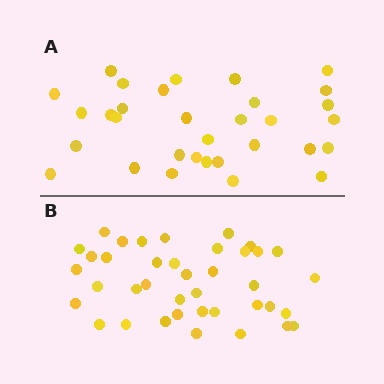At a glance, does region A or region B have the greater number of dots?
Region B (the bottom region) has more dots.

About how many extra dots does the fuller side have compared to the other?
Region B has roughly 8 or so more dots than region A.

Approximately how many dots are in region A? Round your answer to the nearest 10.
About 30 dots. (The exact count is 32, which rounds to 30.)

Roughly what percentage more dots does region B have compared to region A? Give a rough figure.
About 20% more.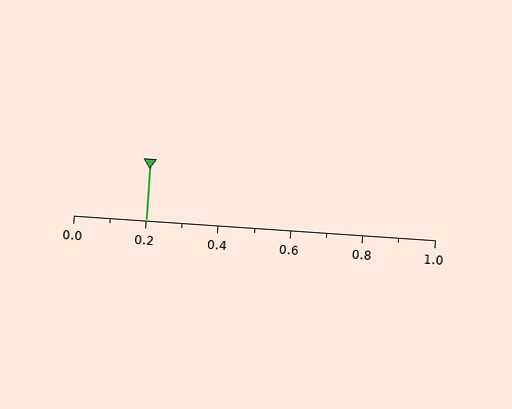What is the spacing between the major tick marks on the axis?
The major ticks are spaced 0.2 apart.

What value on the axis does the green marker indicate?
The marker indicates approximately 0.2.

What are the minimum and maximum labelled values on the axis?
The axis runs from 0.0 to 1.0.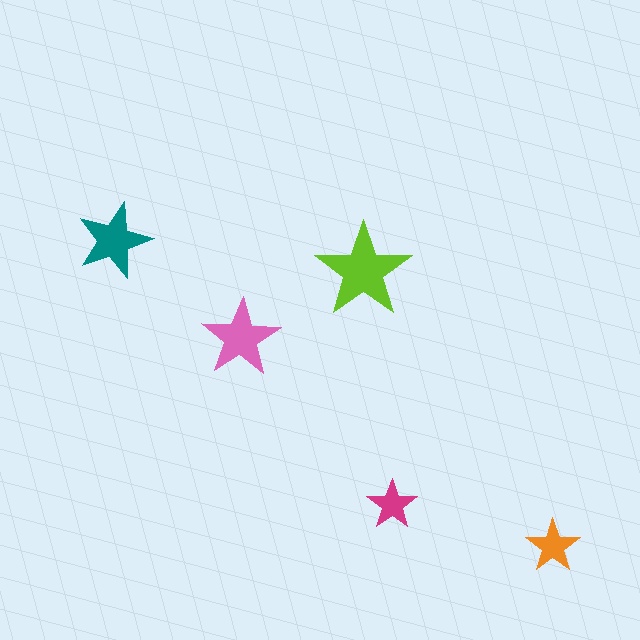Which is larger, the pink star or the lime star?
The lime one.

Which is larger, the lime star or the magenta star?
The lime one.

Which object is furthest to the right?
The orange star is rightmost.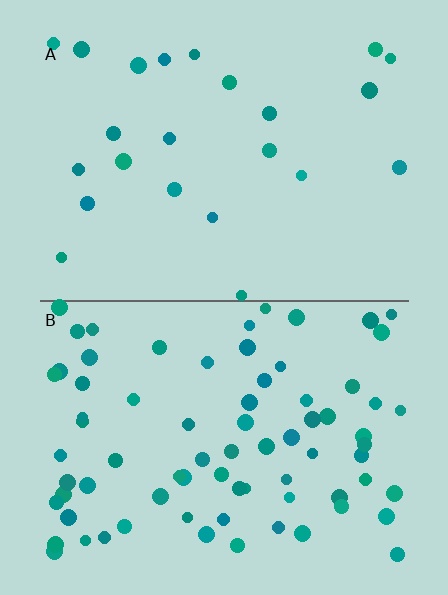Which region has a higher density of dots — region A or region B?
B (the bottom).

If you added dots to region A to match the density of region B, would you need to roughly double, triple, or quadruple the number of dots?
Approximately triple.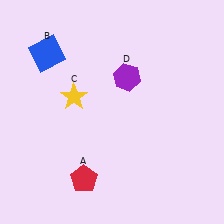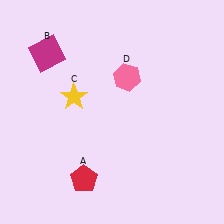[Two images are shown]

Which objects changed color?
B changed from blue to magenta. D changed from purple to pink.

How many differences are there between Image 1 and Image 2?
There are 2 differences between the two images.